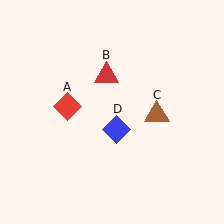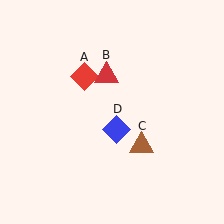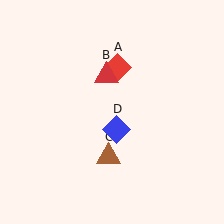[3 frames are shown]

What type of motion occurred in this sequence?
The red diamond (object A), brown triangle (object C) rotated clockwise around the center of the scene.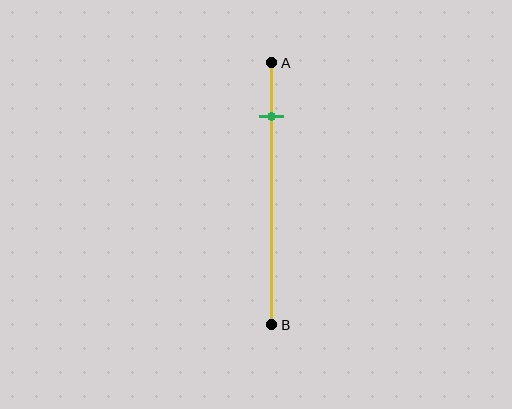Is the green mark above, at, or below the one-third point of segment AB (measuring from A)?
The green mark is above the one-third point of segment AB.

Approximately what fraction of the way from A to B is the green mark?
The green mark is approximately 20% of the way from A to B.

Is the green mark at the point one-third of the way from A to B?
No, the mark is at about 20% from A, not at the 33% one-third point.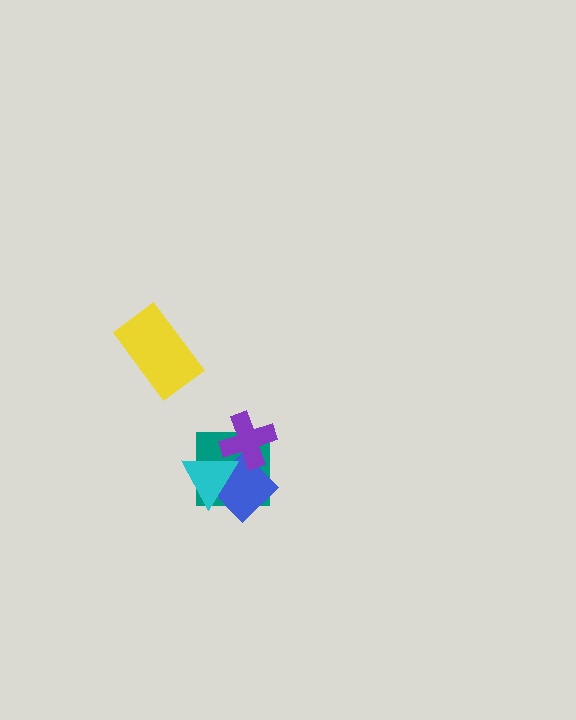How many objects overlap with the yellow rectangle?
0 objects overlap with the yellow rectangle.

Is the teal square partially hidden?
Yes, it is partially covered by another shape.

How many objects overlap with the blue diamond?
3 objects overlap with the blue diamond.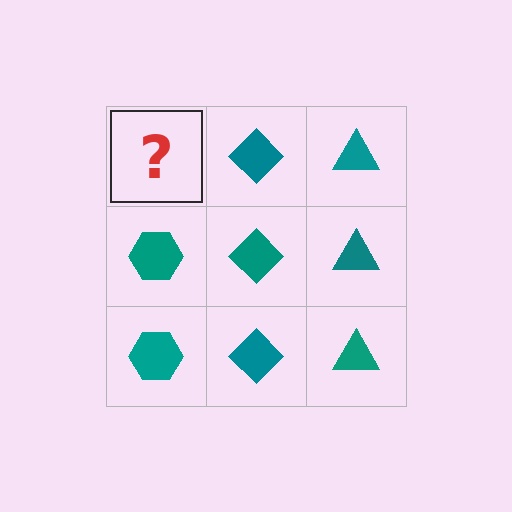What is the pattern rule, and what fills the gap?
The rule is that each column has a consistent shape. The gap should be filled with a teal hexagon.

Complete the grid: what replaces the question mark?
The question mark should be replaced with a teal hexagon.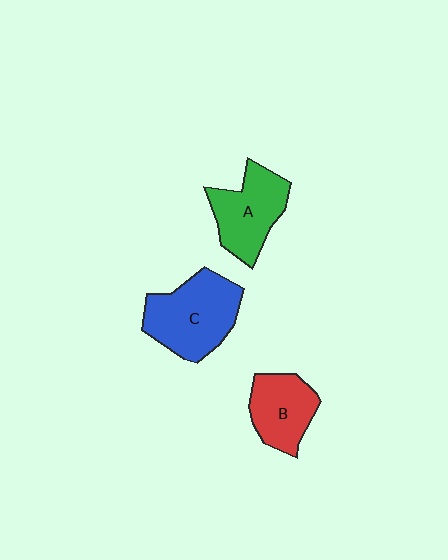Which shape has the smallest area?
Shape B (red).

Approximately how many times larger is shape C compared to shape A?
Approximately 1.2 times.